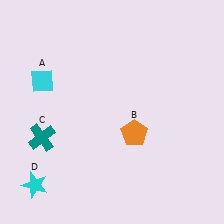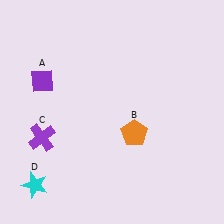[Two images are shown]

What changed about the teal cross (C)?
In Image 1, C is teal. In Image 2, it changed to purple.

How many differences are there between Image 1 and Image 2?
There are 2 differences between the two images.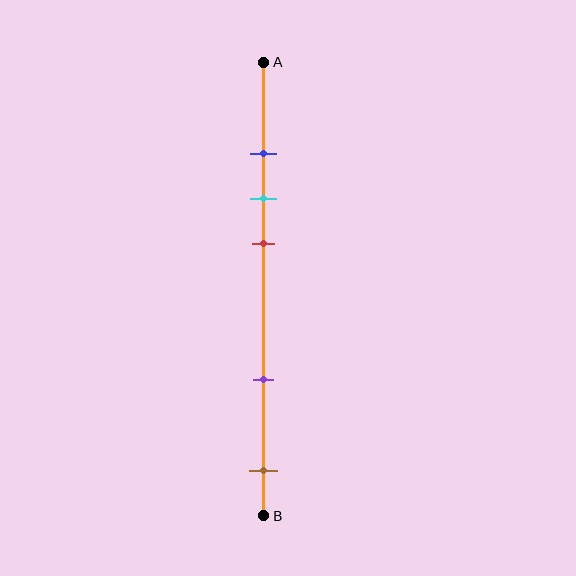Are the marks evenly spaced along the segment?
No, the marks are not evenly spaced.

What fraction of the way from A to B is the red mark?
The red mark is approximately 40% (0.4) of the way from A to B.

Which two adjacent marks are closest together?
The blue and cyan marks are the closest adjacent pair.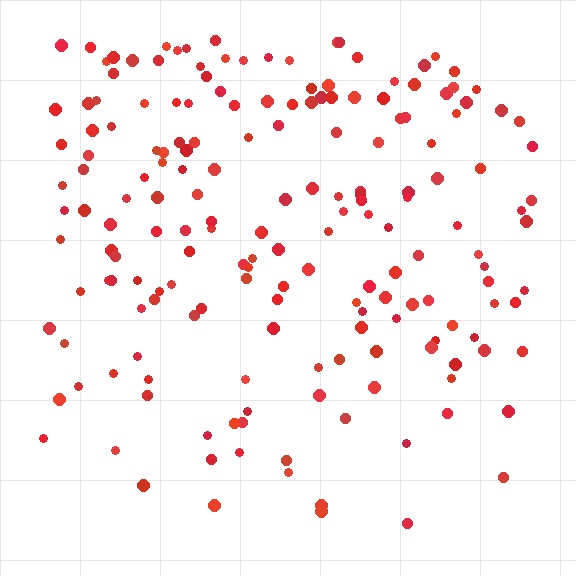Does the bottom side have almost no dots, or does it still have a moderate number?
Still a moderate number, just noticeably fewer than the top.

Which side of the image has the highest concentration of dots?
The top.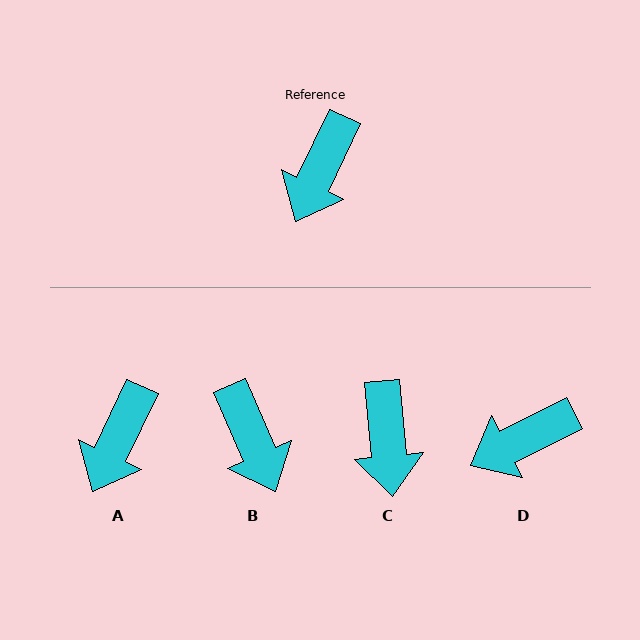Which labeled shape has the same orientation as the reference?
A.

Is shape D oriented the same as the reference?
No, it is off by about 38 degrees.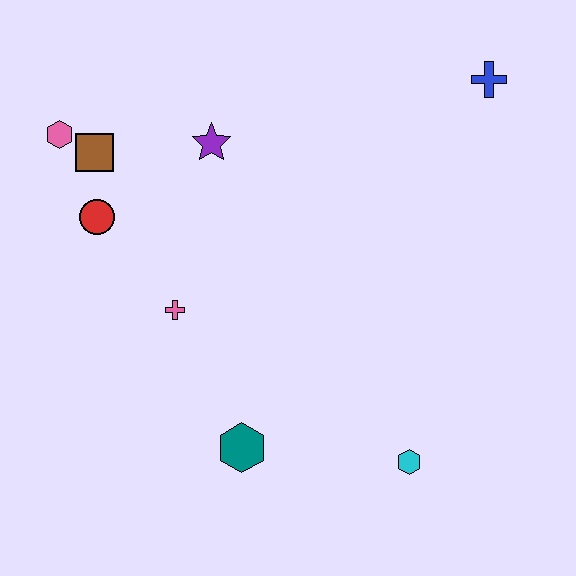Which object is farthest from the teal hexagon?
The blue cross is farthest from the teal hexagon.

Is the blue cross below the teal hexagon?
No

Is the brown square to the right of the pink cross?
No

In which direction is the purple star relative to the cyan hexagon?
The purple star is above the cyan hexagon.